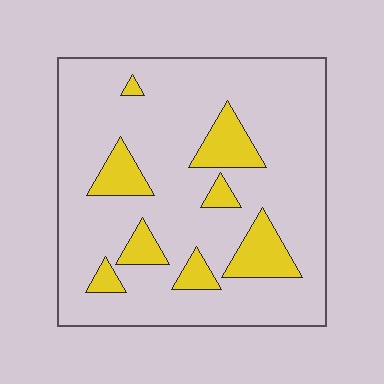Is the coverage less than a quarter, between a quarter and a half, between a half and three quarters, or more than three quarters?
Less than a quarter.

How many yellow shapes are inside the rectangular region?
8.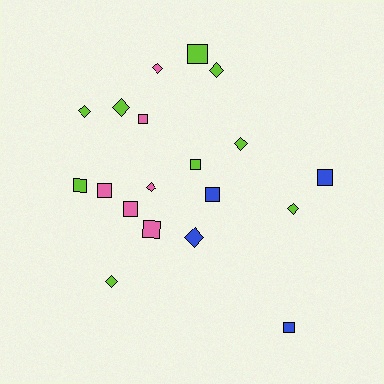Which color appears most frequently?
Lime, with 9 objects.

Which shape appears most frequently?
Square, with 10 objects.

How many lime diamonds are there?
There are 6 lime diamonds.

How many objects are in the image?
There are 19 objects.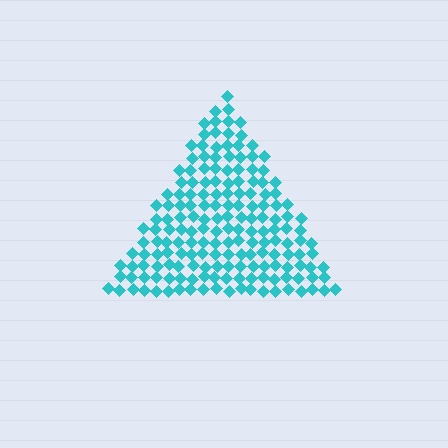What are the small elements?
The small elements are diamonds.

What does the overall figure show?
The overall figure shows a triangle.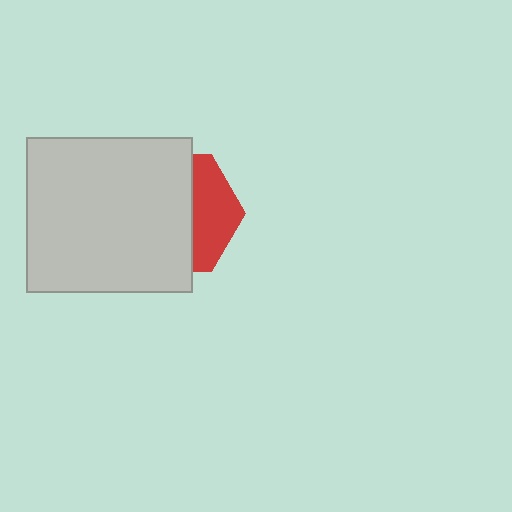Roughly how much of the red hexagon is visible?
A small part of it is visible (roughly 35%).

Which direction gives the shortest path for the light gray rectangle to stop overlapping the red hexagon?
Moving left gives the shortest separation.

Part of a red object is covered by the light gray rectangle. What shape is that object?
It is a hexagon.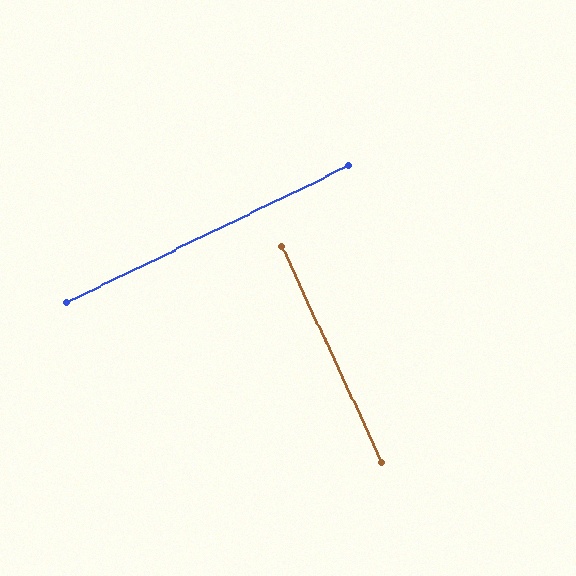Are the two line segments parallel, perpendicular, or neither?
Perpendicular — they meet at approximately 89°.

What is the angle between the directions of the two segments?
Approximately 89 degrees.